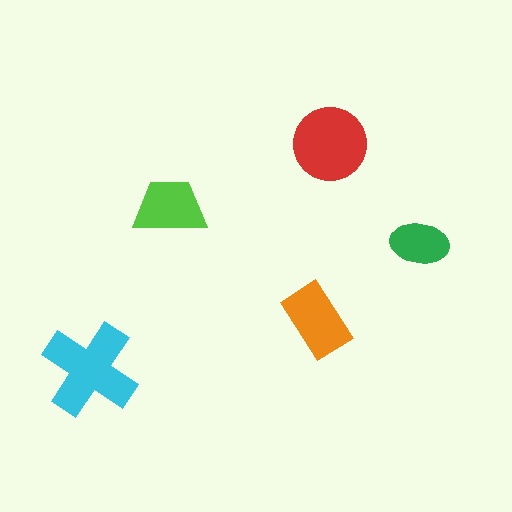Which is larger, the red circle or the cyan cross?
The cyan cross.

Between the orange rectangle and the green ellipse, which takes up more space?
The orange rectangle.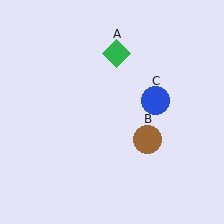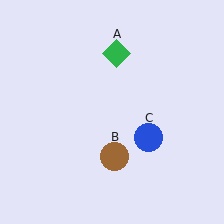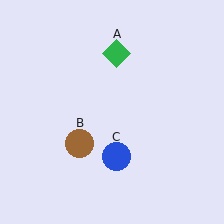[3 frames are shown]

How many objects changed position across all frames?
2 objects changed position: brown circle (object B), blue circle (object C).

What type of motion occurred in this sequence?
The brown circle (object B), blue circle (object C) rotated clockwise around the center of the scene.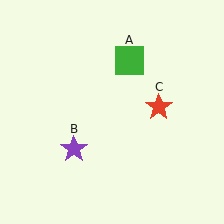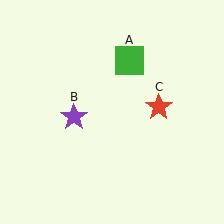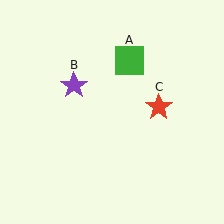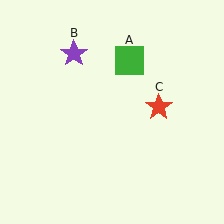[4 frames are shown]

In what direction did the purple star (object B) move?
The purple star (object B) moved up.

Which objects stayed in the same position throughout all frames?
Green square (object A) and red star (object C) remained stationary.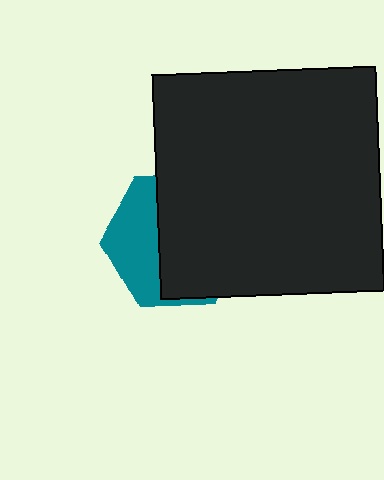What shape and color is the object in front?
The object in front is a black square.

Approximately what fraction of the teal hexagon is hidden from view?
Roughly 63% of the teal hexagon is hidden behind the black square.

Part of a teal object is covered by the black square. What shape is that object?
It is a hexagon.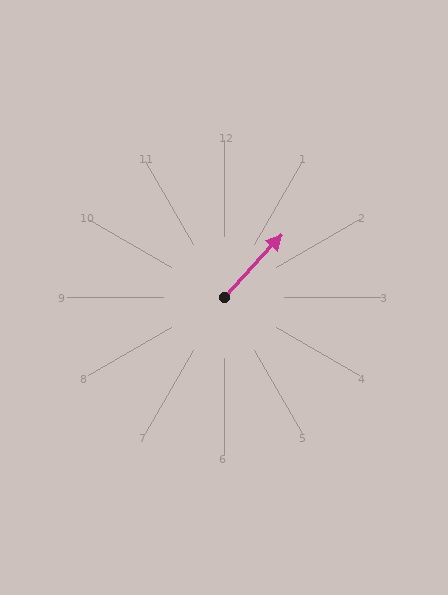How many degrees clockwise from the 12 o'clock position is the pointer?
Approximately 43 degrees.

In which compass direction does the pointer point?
Northeast.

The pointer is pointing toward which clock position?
Roughly 1 o'clock.